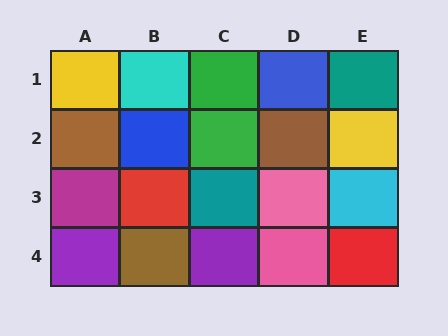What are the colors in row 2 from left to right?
Brown, blue, green, brown, yellow.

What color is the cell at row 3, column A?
Magenta.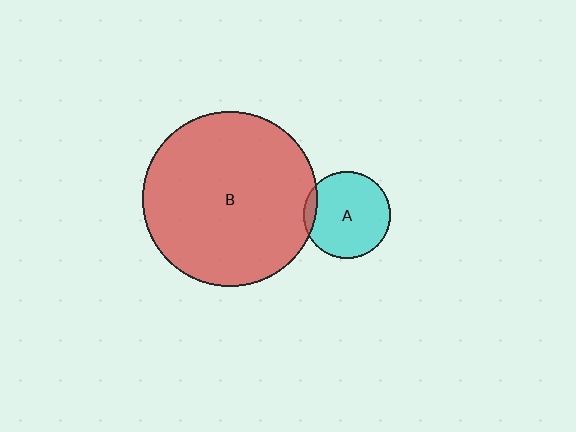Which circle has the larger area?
Circle B (red).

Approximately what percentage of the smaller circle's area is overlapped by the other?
Approximately 10%.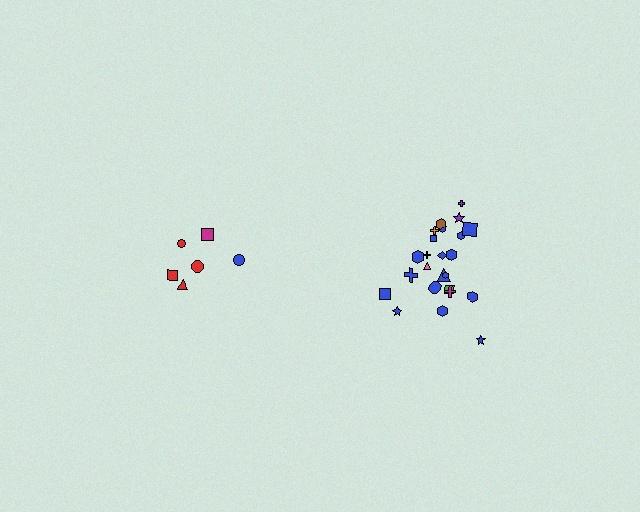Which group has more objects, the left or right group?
The right group.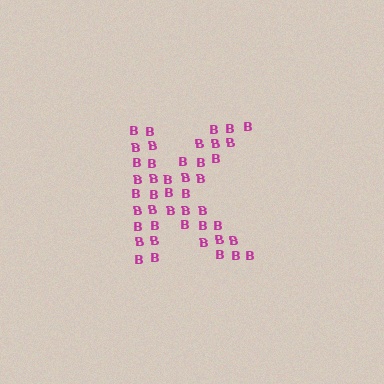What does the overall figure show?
The overall figure shows the letter K.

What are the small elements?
The small elements are letter B's.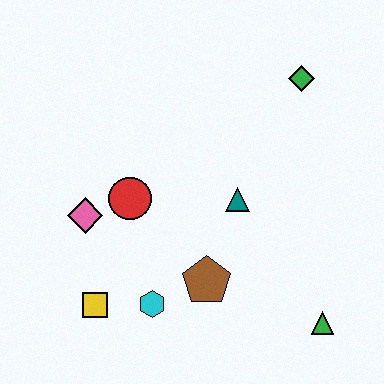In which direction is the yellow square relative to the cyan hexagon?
The yellow square is to the left of the cyan hexagon.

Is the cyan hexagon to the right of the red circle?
Yes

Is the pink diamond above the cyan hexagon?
Yes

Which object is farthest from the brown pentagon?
The green diamond is farthest from the brown pentagon.